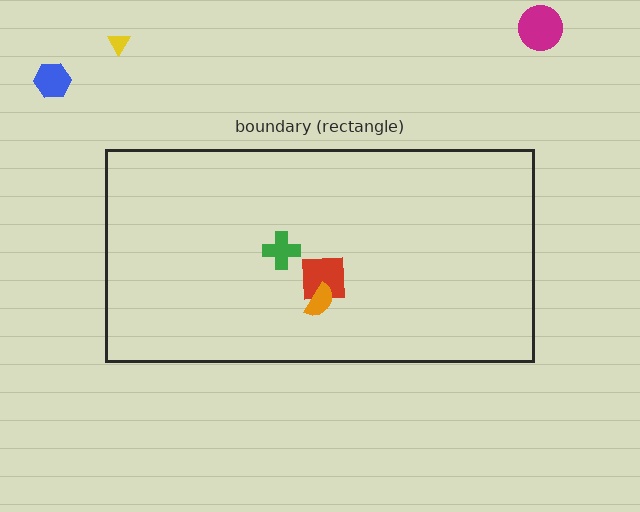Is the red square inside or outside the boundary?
Inside.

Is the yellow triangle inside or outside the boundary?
Outside.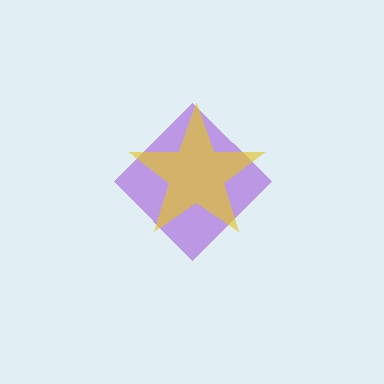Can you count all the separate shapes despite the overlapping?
Yes, there are 2 separate shapes.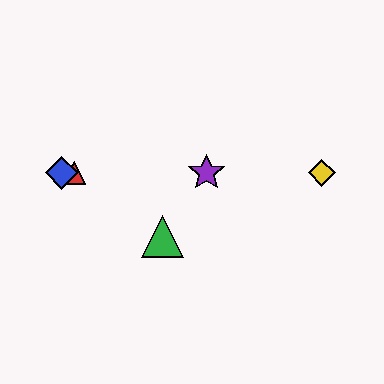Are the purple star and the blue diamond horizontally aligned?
Yes, both are at y≈173.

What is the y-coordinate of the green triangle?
The green triangle is at y≈237.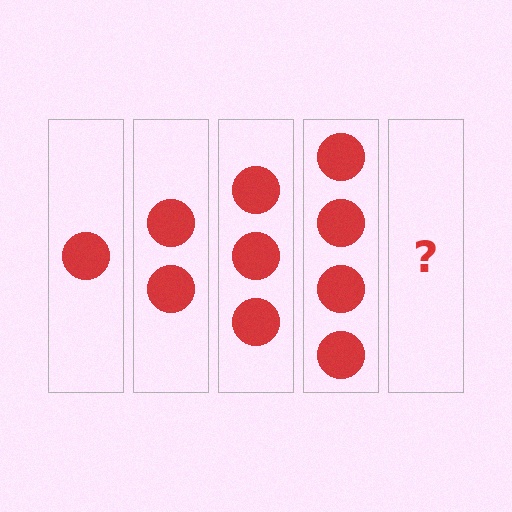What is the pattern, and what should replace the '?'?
The pattern is that each step adds one more circle. The '?' should be 5 circles.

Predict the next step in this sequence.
The next step is 5 circles.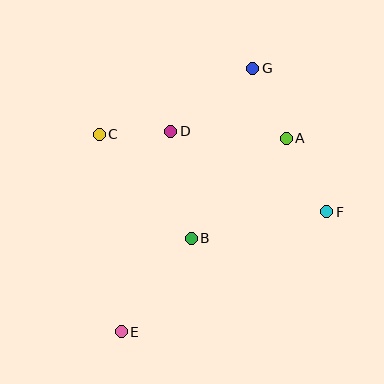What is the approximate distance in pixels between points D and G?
The distance between D and G is approximately 104 pixels.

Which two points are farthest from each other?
Points E and G are farthest from each other.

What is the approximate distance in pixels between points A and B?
The distance between A and B is approximately 138 pixels.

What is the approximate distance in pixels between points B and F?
The distance between B and F is approximately 138 pixels.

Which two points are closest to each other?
Points C and D are closest to each other.